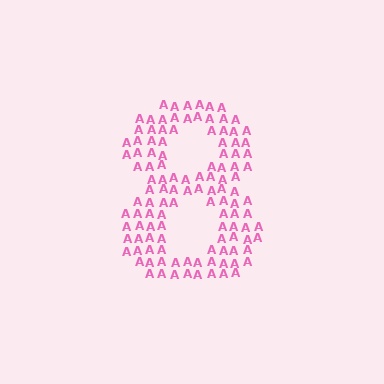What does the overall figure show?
The overall figure shows the digit 8.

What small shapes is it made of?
It is made of small letter A's.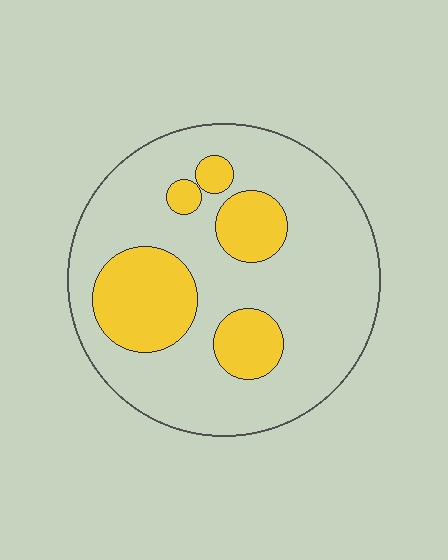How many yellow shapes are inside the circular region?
5.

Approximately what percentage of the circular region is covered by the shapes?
Approximately 25%.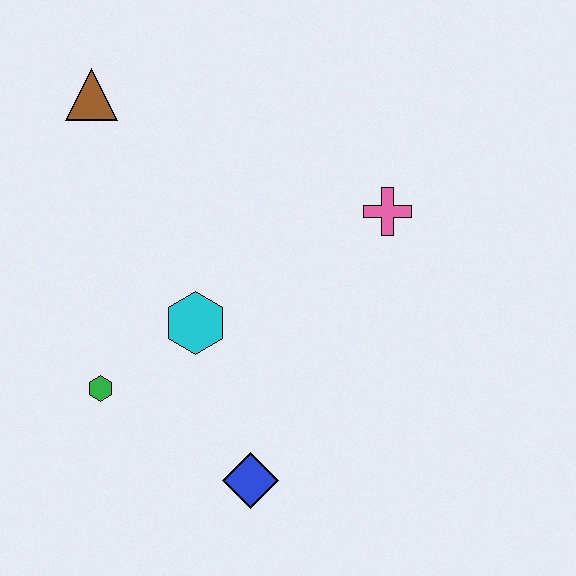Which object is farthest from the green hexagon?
The pink cross is farthest from the green hexagon.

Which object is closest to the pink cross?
The cyan hexagon is closest to the pink cross.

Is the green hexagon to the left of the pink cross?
Yes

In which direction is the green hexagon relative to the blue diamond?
The green hexagon is to the left of the blue diamond.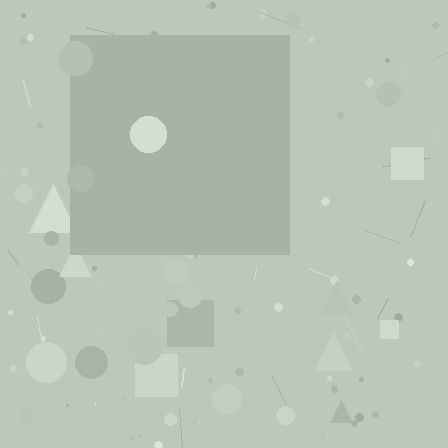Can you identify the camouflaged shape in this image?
The camouflaged shape is a square.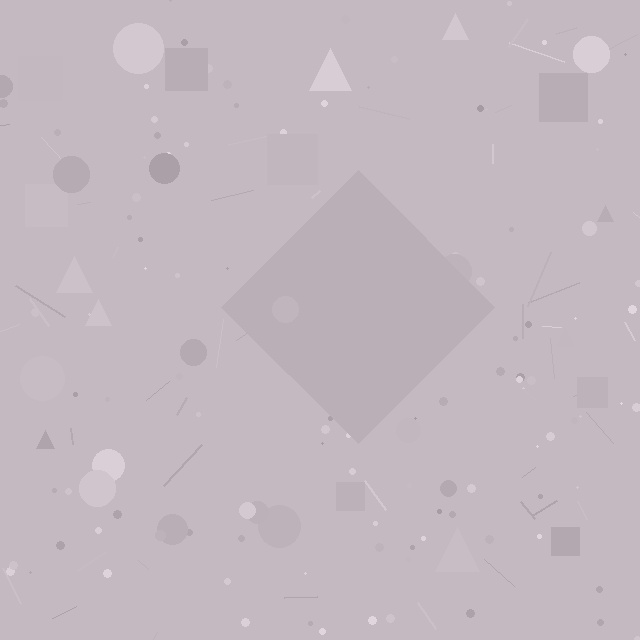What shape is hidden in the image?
A diamond is hidden in the image.